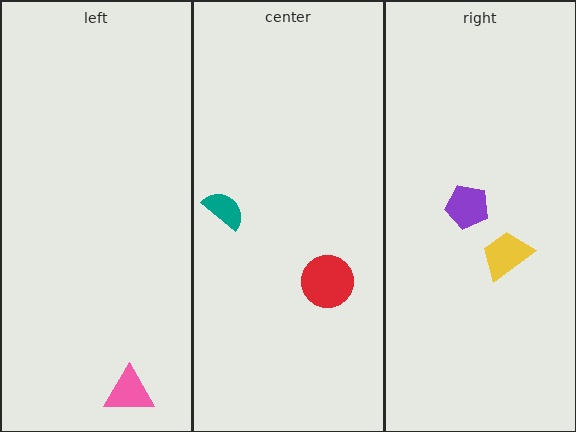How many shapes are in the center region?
2.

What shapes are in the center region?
The red circle, the teal semicircle.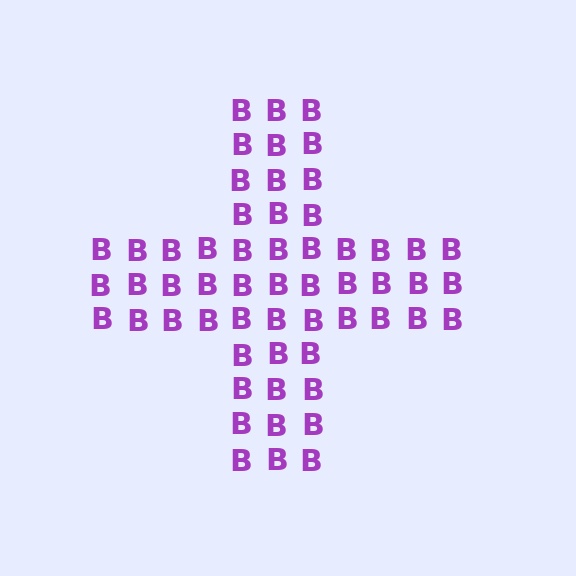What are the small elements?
The small elements are letter B's.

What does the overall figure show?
The overall figure shows a cross.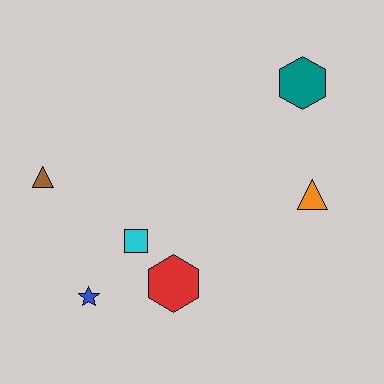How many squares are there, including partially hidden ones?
There is 1 square.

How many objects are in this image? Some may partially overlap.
There are 6 objects.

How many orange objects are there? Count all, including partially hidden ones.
There is 1 orange object.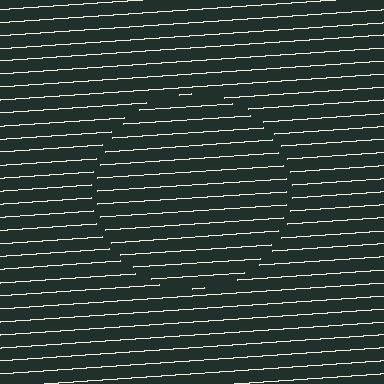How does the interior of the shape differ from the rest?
The interior of the shape contains the same grating, shifted by half a period — the contour is defined by the phase discontinuity where line-ends from the inner and outer gratings abut.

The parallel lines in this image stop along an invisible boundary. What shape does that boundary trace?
An illusory circle. The interior of the shape contains the same grating, shifted by half a period — the contour is defined by the phase discontinuity where line-ends from the inner and outer gratings abut.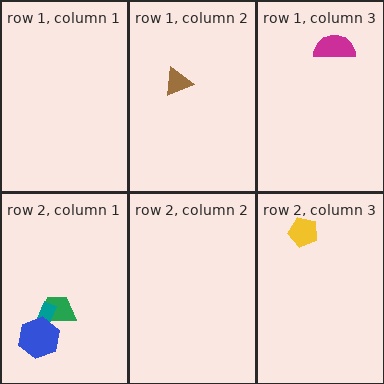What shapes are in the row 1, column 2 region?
The brown triangle.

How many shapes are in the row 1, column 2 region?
1.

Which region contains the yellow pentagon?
The row 2, column 3 region.